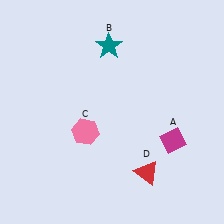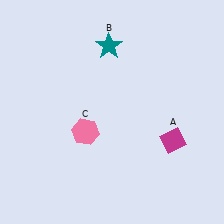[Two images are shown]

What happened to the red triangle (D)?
The red triangle (D) was removed in Image 2. It was in the bottom-right area of Image 1.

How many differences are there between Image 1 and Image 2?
There is 1 difference between the two images.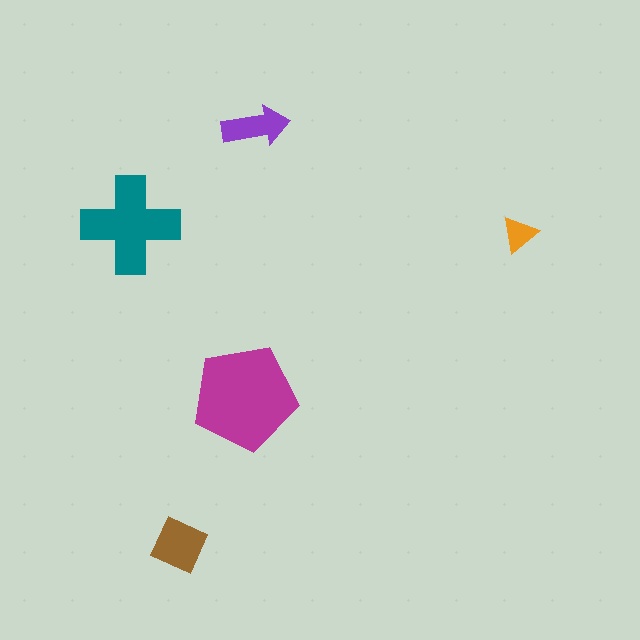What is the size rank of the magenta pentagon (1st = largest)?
1st.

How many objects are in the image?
There are 5 objects in the image.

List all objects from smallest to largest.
The orange triangle, the purple arrow, the brown diamond, the teal cross, the magenta pentagon.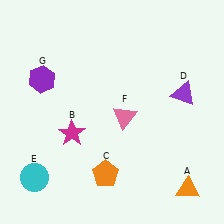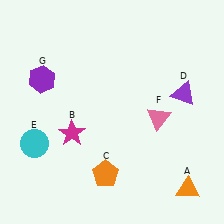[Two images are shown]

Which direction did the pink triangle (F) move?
The pink triangle (F) moved right.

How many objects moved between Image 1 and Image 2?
2 objects moved between the two images.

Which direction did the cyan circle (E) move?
The cyan circle (E) moved up.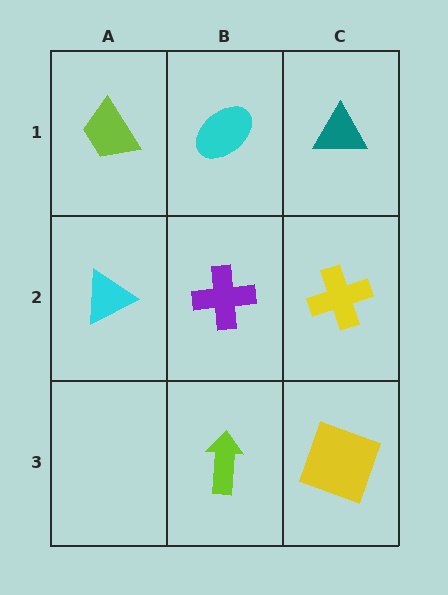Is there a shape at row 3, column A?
No, that cell is empty.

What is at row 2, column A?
A cyan triangle.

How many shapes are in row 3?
2 shapes.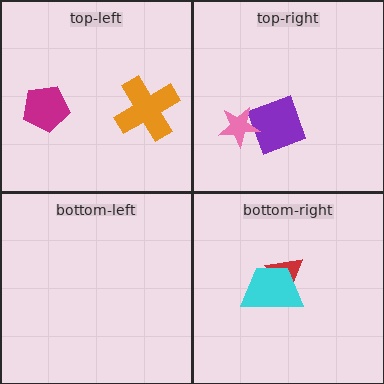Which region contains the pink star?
The top-right region.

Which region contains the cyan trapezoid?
The bottom-right region.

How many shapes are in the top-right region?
2.